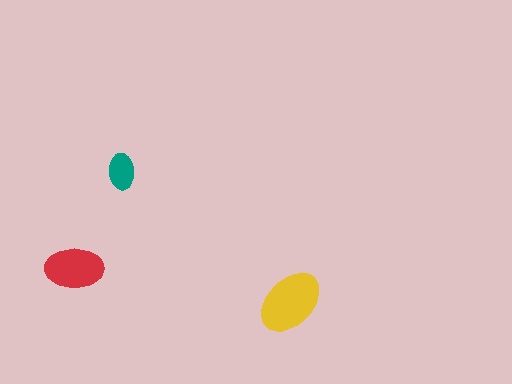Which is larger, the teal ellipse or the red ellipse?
The red one.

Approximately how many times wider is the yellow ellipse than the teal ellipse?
About 2 times wider.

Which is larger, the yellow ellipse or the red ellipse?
The yellow one.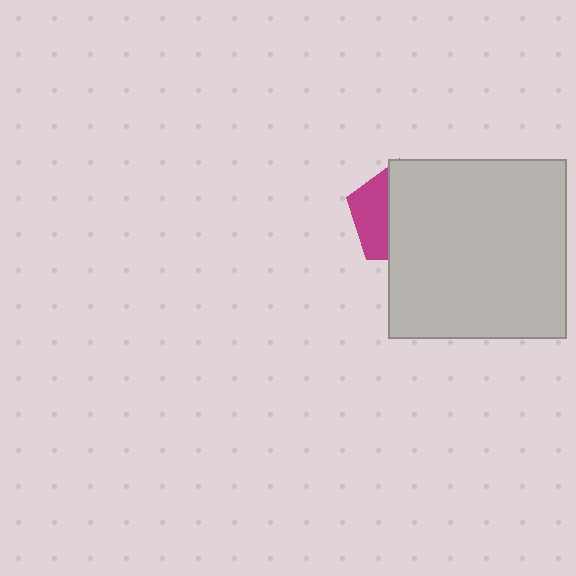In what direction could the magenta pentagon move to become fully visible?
The magenta pentagon could move left. That would shift it out from behind the light gray square entirely.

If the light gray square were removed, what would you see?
You would see the complete magenta pentagon.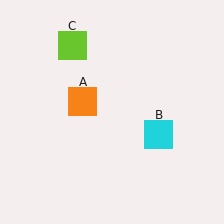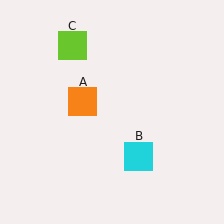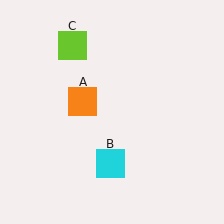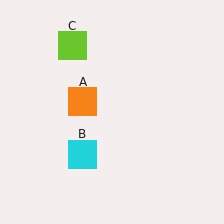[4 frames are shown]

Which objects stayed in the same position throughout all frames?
Orange square (object A) and lime square (object C) remained stationary.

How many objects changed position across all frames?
1 object changed position: cyan square (object B).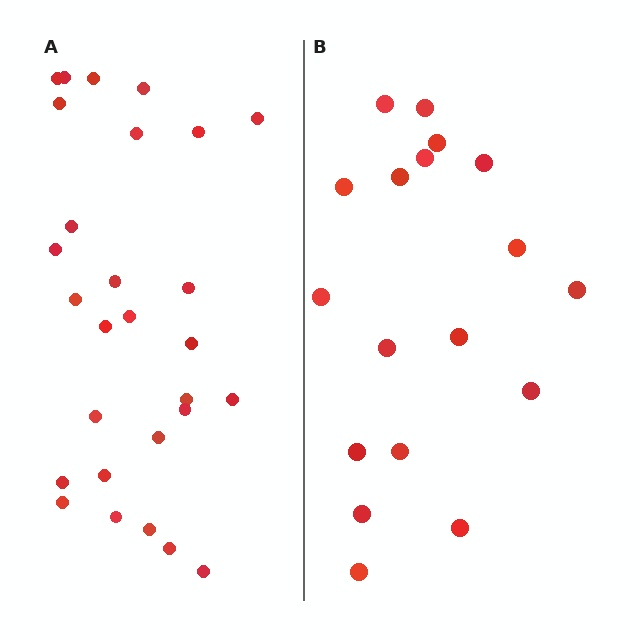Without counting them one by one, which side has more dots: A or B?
Region A (the left region) has more dots.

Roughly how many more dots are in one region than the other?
Region A has roughly 10 or so more dots than region B.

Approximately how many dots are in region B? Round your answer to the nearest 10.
About 20 dots. (The exact count is 18, which rounds to 20.)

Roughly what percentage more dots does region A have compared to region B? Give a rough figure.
About 55% more.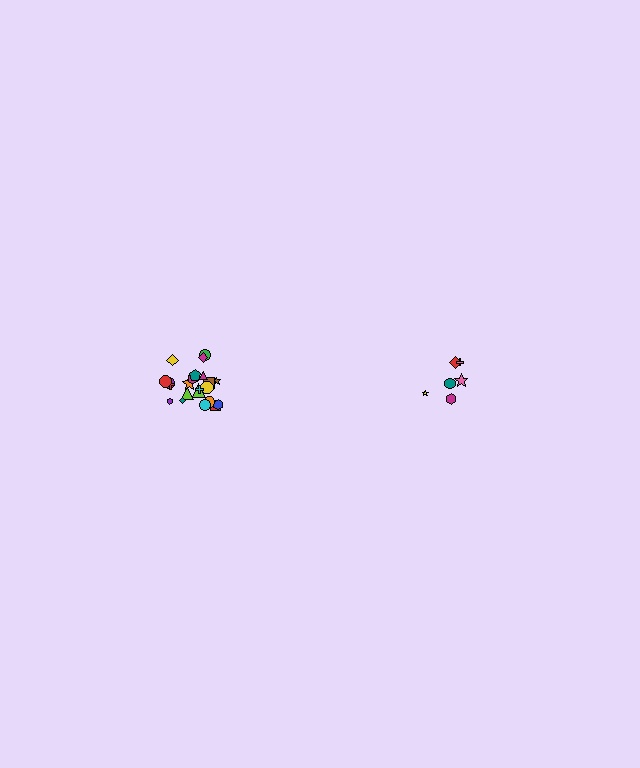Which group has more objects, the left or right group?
The left group.